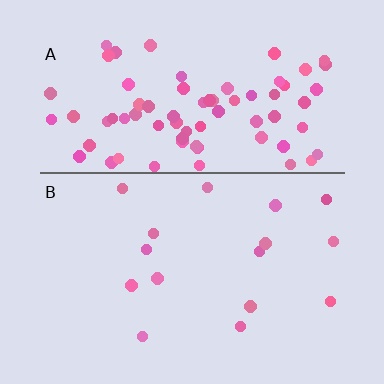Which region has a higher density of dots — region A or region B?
A (the top).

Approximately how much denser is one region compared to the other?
Approximately 4.8× — region A over region B.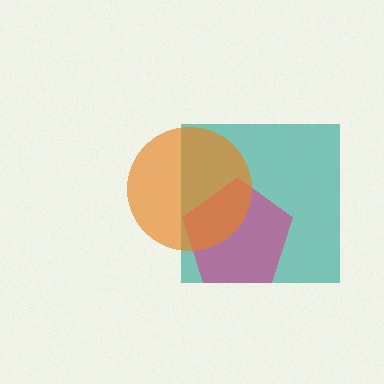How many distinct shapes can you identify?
There are 3 distinct shapes: a teal square, a magenta pentagon, an orange circle.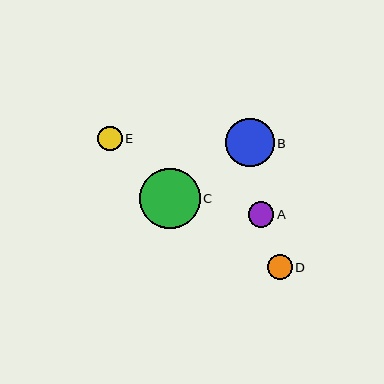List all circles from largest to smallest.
From largest to smallest: C, B, A, E, D.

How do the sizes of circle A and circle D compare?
Circle A and circle D are approximately the same size.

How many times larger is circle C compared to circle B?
Circle C is approximately 1.2 times the size of circle B.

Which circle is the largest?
Circle C is the largest with a size of approximately 60 pixels.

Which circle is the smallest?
Circle D is the smallest with a size of approximately 25 pixels.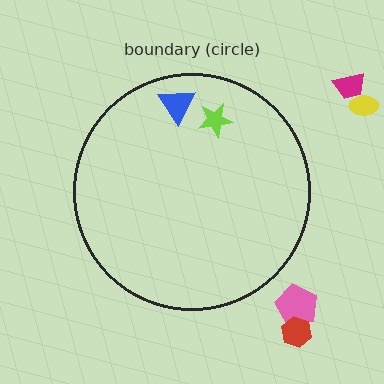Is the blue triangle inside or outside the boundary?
Inside.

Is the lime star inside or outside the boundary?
Inside.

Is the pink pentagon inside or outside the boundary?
Outside.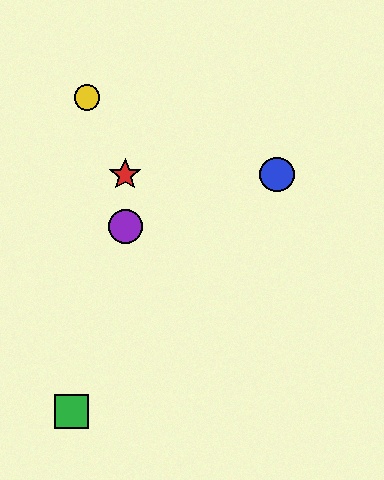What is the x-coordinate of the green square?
The green square is at x≈72.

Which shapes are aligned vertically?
The red star, the purple circle are aligned vertically.